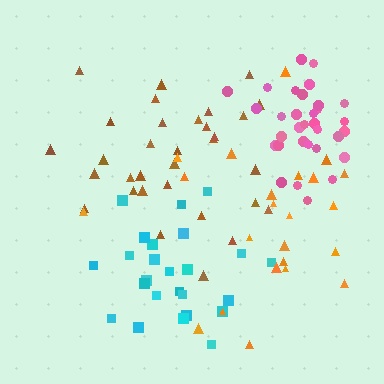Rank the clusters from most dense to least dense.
pink, cyan, brown, orange.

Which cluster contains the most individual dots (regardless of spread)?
Brown (32).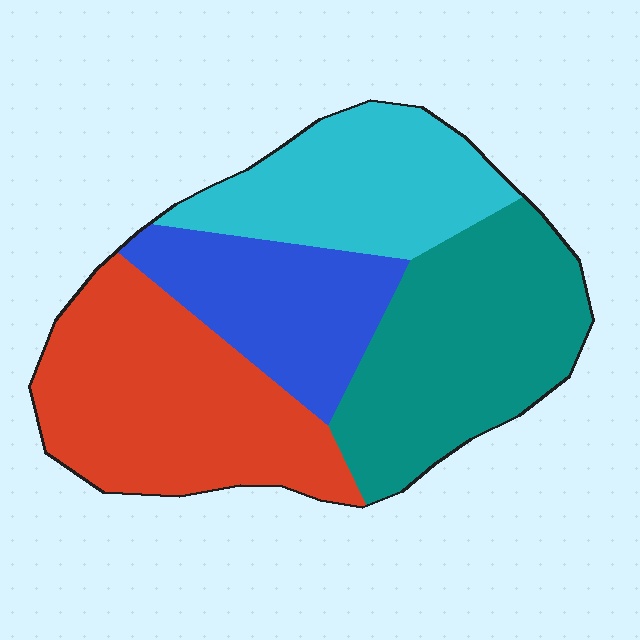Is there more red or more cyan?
Red.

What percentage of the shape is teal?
Teal covers roughly 30% of the shape.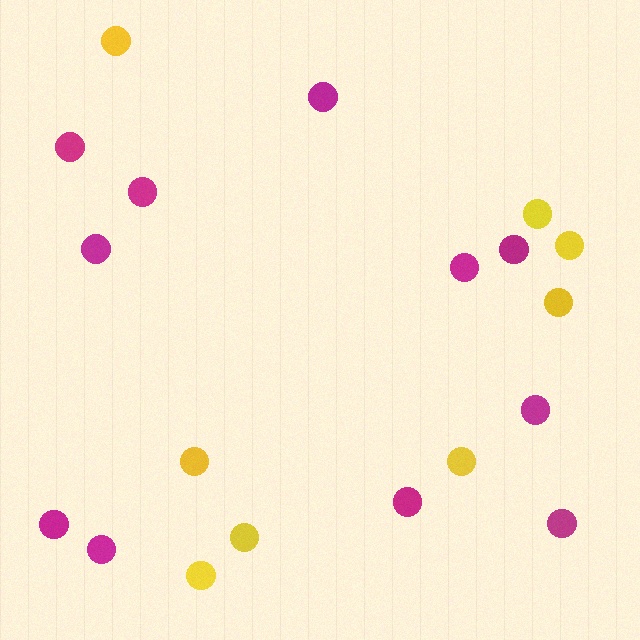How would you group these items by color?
There are 2 groups: one group of magenta circles (11) and one group of yellow circles (8).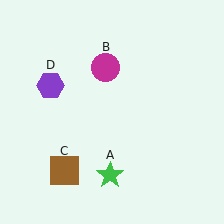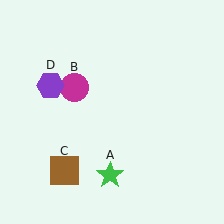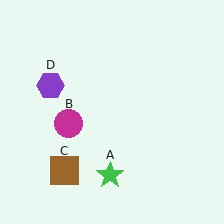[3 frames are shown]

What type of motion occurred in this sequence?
The magenta circle (object B) rotated counterclockwise around the center of the scene.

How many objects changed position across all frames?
1 object changed position: magenta circle (object B).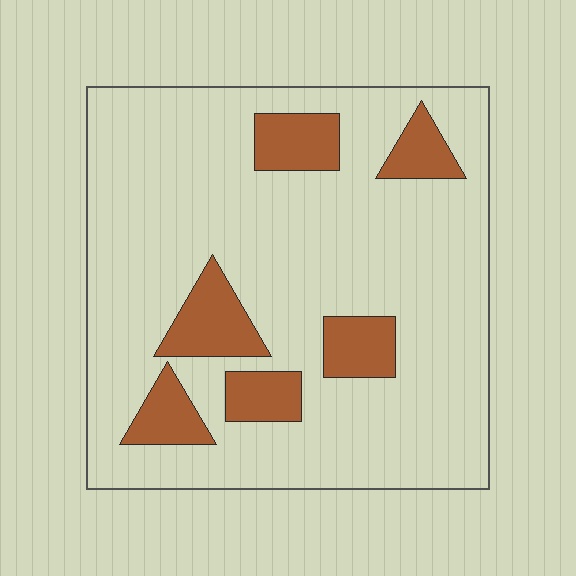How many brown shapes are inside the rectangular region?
6.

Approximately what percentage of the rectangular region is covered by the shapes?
Approximately 15%.